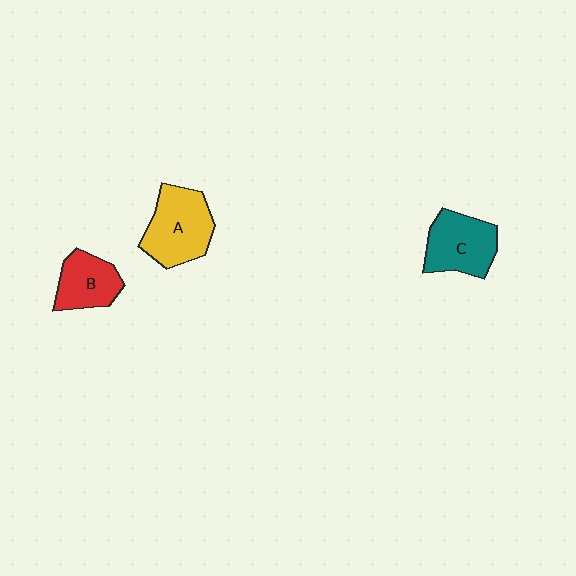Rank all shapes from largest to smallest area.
From largest to smallest: A (yellow), C (teal), B (red).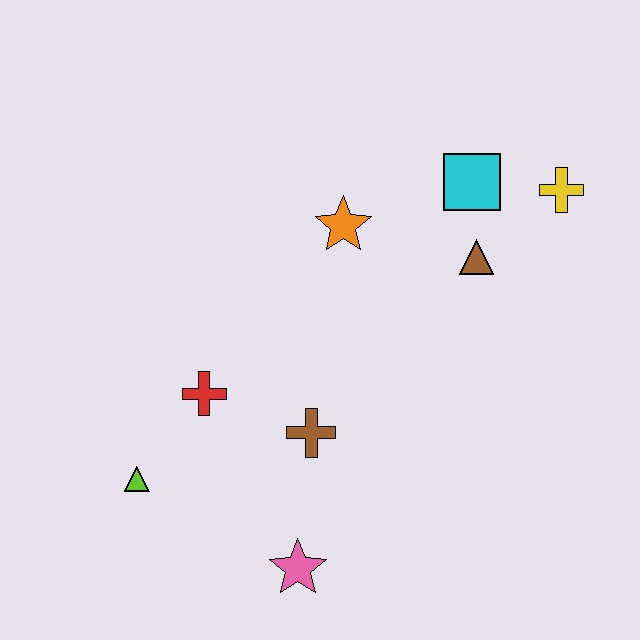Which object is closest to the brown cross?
The red cross is closest to the brown cross.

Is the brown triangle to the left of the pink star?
No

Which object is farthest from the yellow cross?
The lime triangle is farthest from the yellow cross.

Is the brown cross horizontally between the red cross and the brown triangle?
Yes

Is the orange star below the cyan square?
Yes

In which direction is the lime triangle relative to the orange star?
The lime triangle is below the orange star.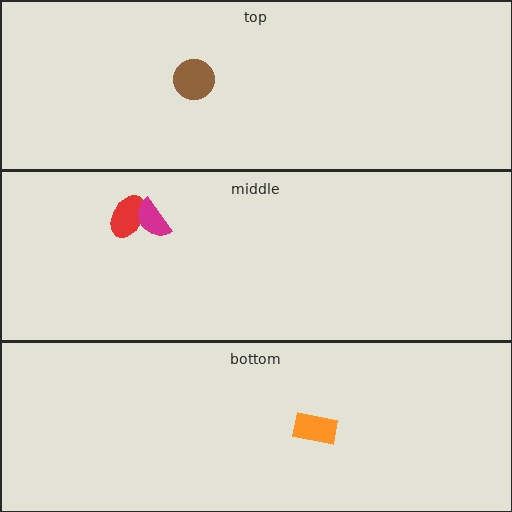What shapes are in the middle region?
The red ellipse, the magenta semicircle.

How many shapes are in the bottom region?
1.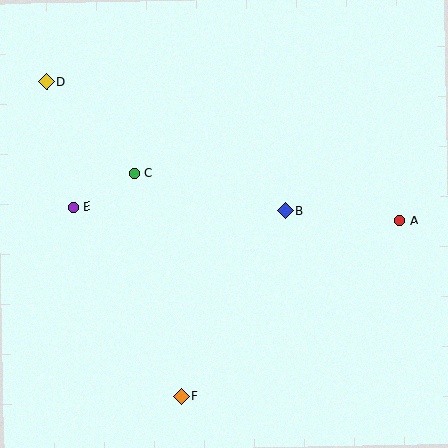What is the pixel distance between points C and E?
The distance between C and E is 70 pixels.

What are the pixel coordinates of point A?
Point A is at (400, 220).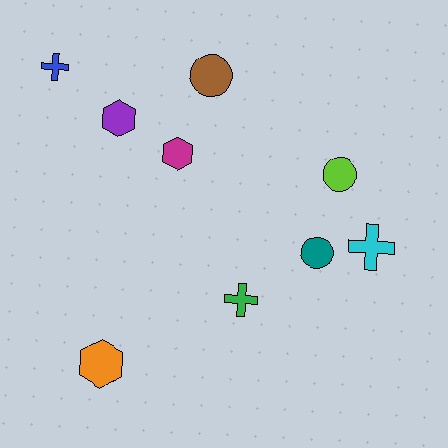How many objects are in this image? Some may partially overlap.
There are 9 objects.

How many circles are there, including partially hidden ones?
There are 3 circles.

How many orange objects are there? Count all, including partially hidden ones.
There is 1 orange object.